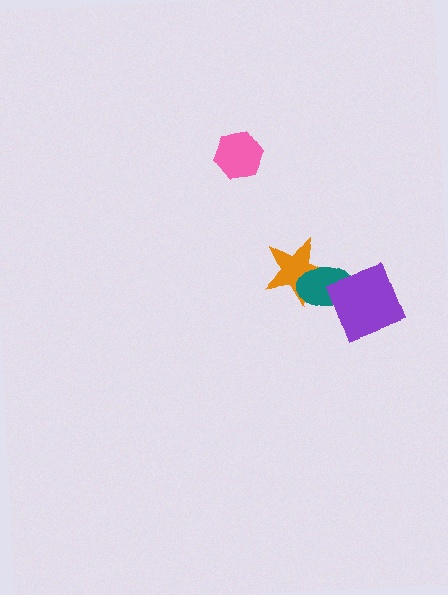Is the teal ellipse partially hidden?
Yes, it is partially covered by another shape.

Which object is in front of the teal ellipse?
The purple diamond is in front of the teal ellipse.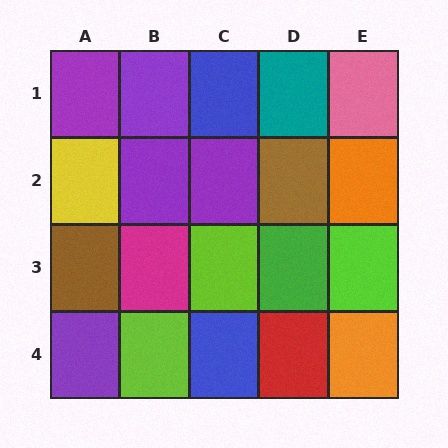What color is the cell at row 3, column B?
Magenta.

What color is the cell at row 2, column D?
Brown.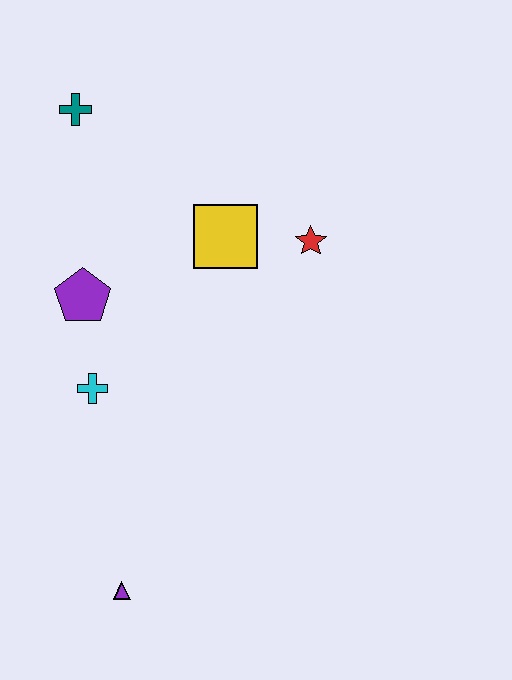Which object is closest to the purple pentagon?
The cyan cross is closest to the purple pentagon.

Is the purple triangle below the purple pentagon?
Yes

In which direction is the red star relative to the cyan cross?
The red star is to the right of the cyan cross.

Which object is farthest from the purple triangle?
The teal cross is farthest from the purple triangle.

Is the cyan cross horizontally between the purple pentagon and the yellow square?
Yes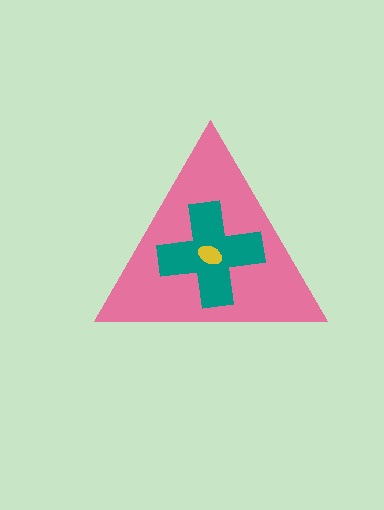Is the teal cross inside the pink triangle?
Yes.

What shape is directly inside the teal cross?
The yellow ellipse.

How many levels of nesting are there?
3.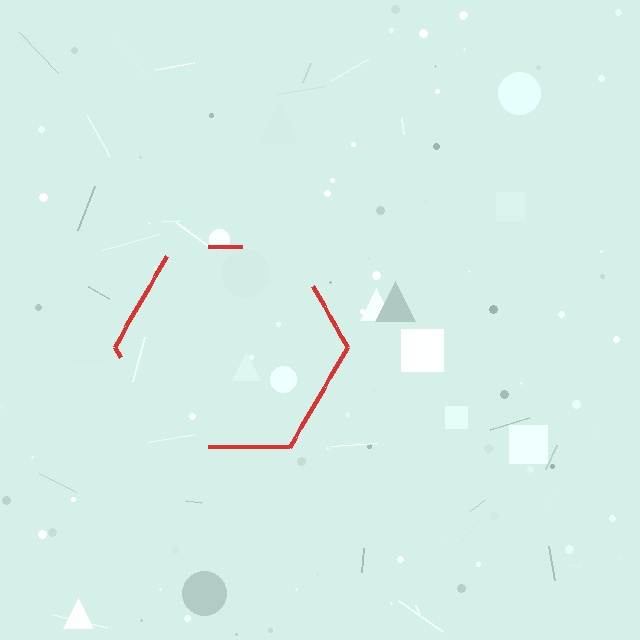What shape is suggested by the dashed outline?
The dashed outline suggests a hexagon.